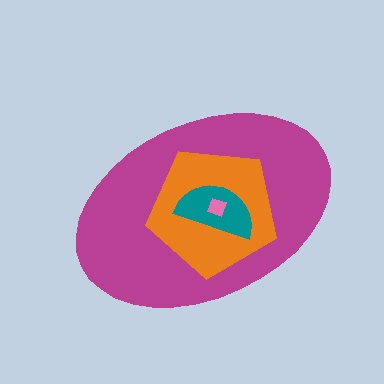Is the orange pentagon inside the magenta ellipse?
Yes.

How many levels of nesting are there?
4.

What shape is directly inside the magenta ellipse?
The orange pentagon.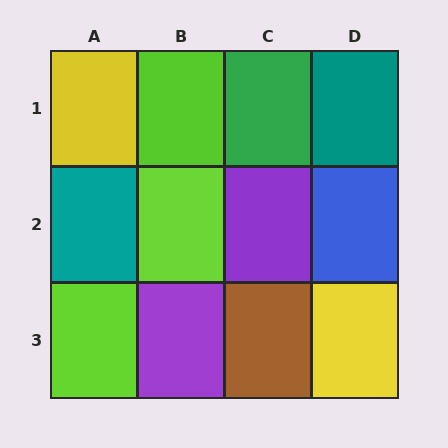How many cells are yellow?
2 cells are yellow.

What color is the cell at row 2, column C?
Purple.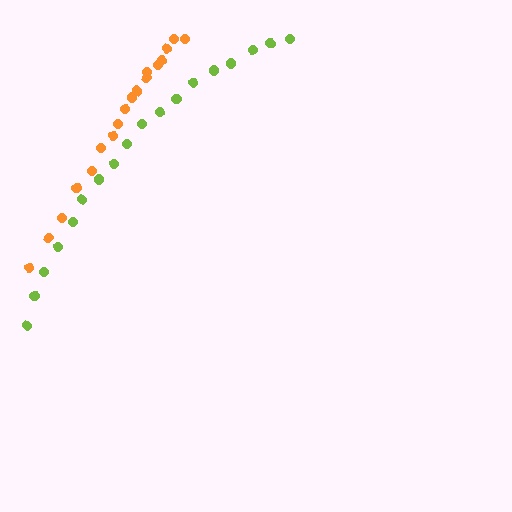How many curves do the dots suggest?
There are 2 distinct paths.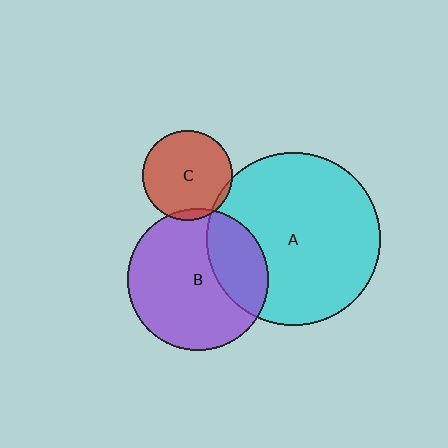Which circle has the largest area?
Circle A (cyan).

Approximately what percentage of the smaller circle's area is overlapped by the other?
Approximately 5%.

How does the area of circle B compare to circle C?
Approximately 2.5 times.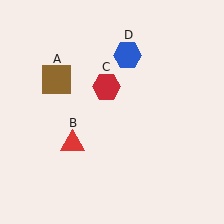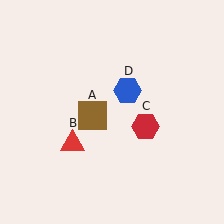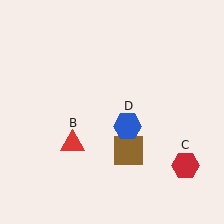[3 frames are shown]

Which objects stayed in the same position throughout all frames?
Red triangle (object B) remained stationary.